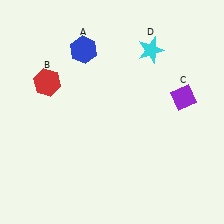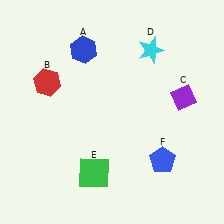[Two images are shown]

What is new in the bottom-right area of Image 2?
A blue pentagon (F) was added in the bottom-right area of Image 2.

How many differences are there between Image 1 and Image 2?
There are 2 differences between the two images.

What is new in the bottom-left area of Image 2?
A green square (E) was added in the bottom-left area of Image 2.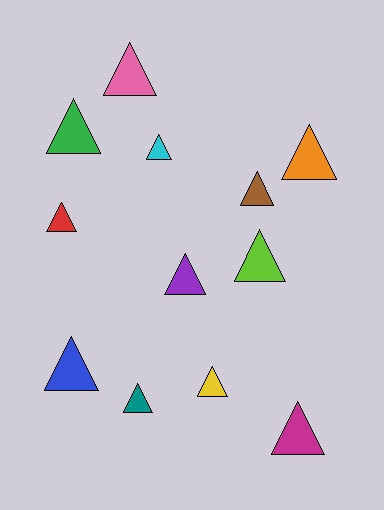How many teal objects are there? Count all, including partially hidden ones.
There is 1 teal object.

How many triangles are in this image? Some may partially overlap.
There are 12 triangles.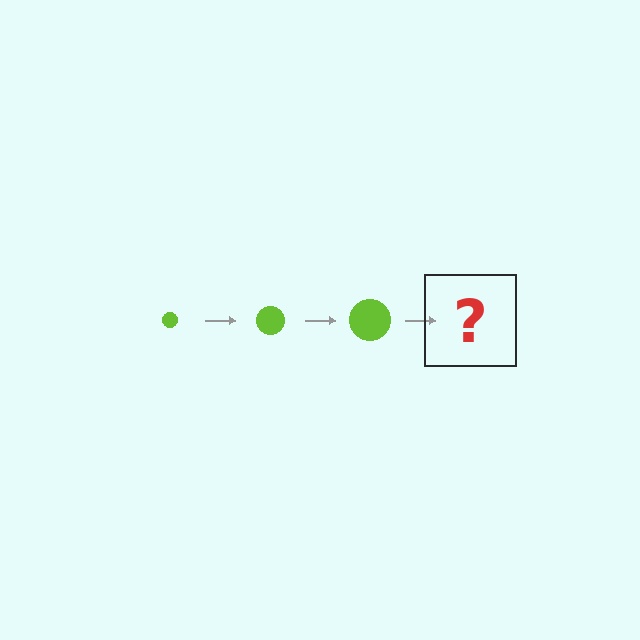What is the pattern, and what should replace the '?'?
The pattern is that the circle gets progressively larger each step. The '?' should be a lime circle, larger than the previous one.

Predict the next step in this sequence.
The next step is a lime circle, larger than the previous one.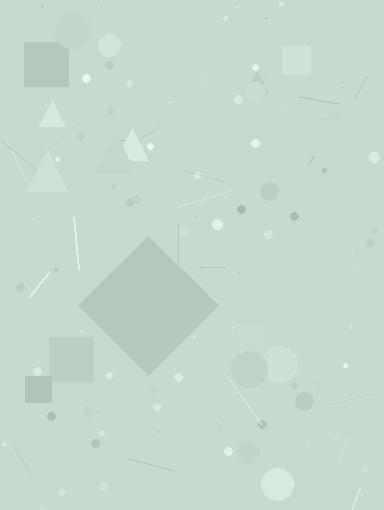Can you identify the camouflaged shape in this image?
The camouflaged shape is a diamond.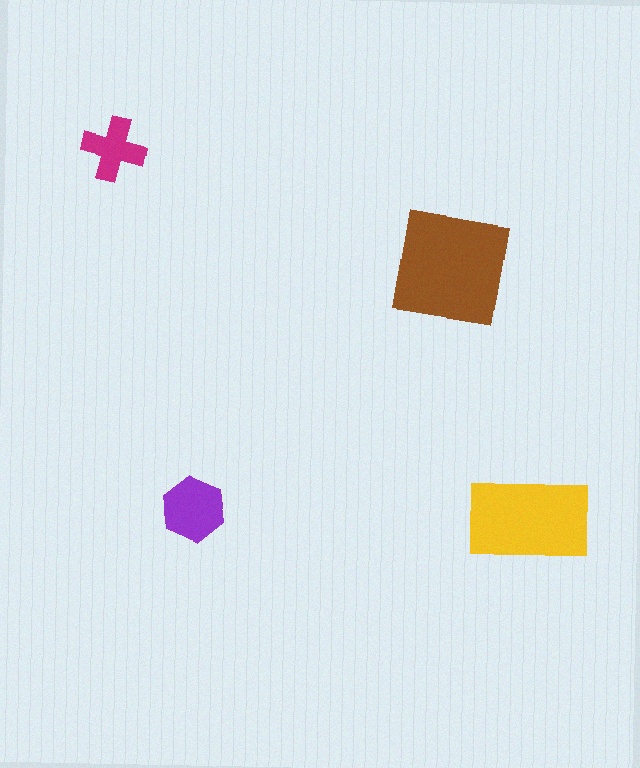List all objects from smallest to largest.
The magenta cross, the purple hexagon, the yellow rectangle, the brown square.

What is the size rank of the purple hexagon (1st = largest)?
3rd.